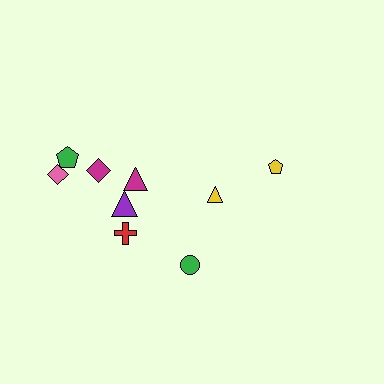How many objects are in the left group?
There are 6 objects.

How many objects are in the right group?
There are 3 objects.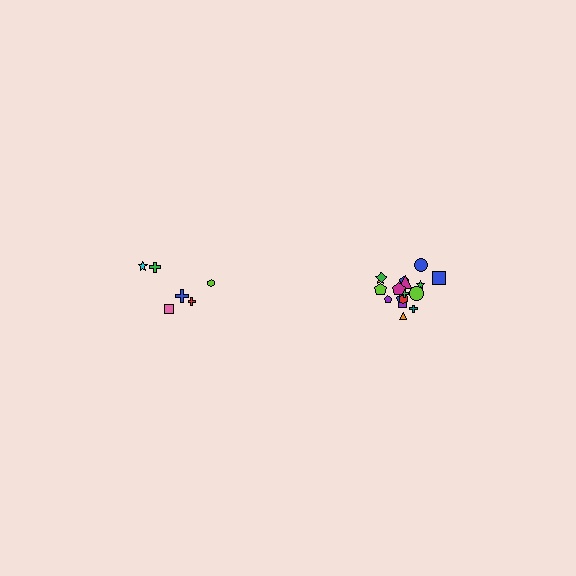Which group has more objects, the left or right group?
The right group.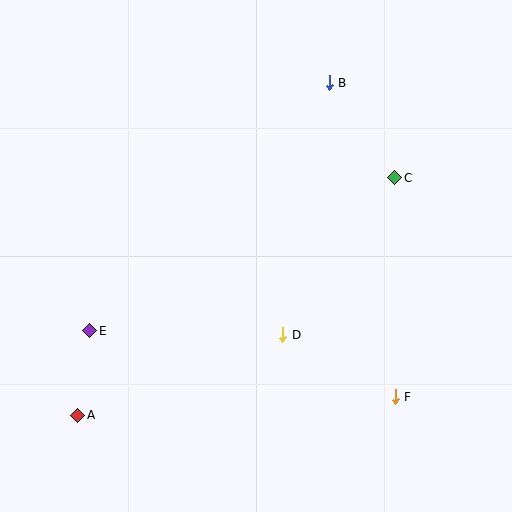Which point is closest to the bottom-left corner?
Point A is closest to the bottom-left corner.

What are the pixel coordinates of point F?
Point F is at (395, 397).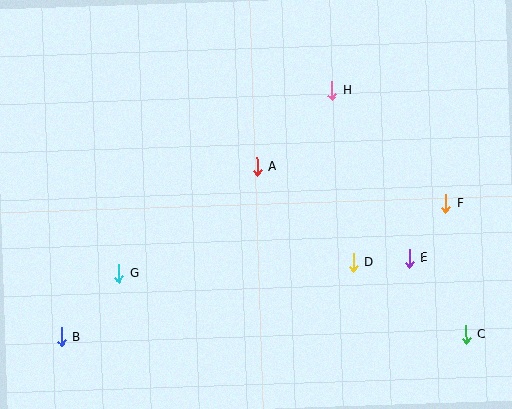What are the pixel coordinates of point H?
Point H is at (332, 91).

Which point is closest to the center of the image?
Point A at (257, 167) is closest to the center.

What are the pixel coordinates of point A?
Point A is at (257, 167).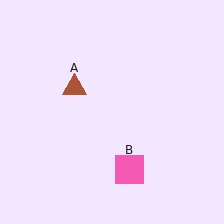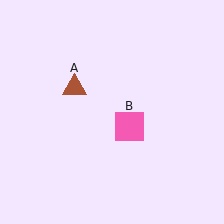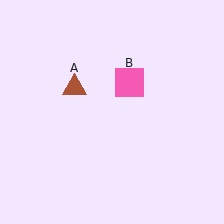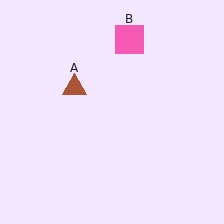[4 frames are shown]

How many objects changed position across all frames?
1 object changed position: pink square (object B).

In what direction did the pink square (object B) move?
The pink square (object B) moved up.